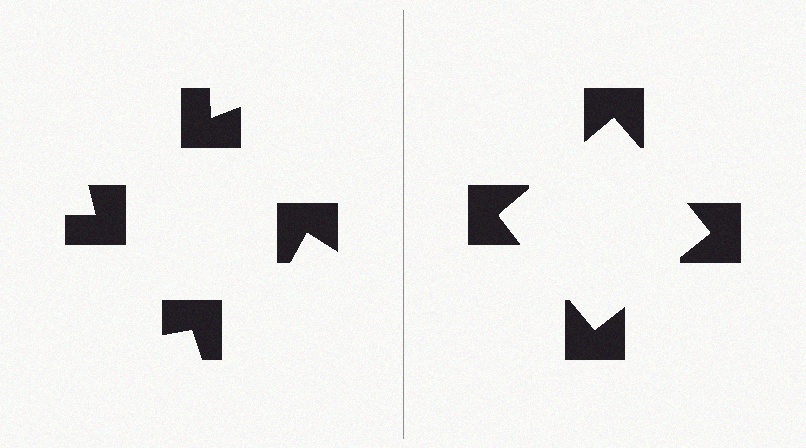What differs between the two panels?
The notched squares are positioned identically on both sides; only the wedge orientations differ. On the right they align to a square; on the left they are misaligned.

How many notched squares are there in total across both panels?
8 — 4 on each side.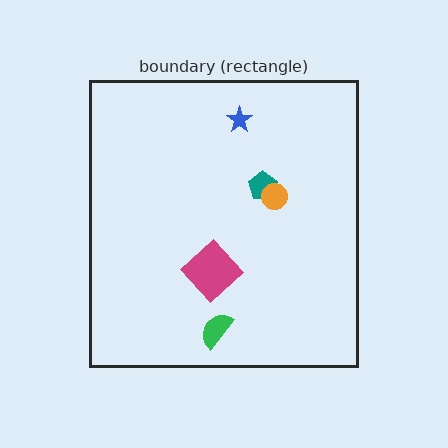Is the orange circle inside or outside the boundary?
Inside.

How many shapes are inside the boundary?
5 inside, 0 outside.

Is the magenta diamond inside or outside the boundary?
Inside.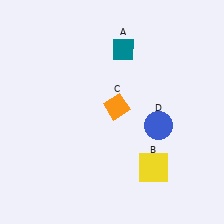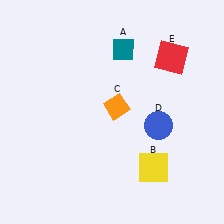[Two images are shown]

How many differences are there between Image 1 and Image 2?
There is 1 difference between the two images.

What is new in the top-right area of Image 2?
A red square (E) was added in the top-right area of Image 2.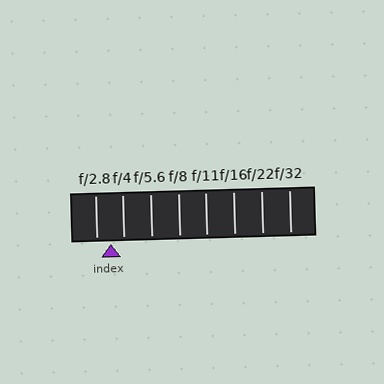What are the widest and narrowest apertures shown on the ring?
The widest aperture shown is f/2.8 and the narrowest is f/32.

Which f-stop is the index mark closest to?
The index mark is closest to f/4.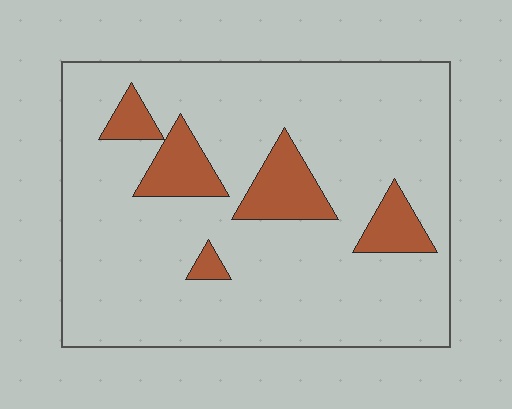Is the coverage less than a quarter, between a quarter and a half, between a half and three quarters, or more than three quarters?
Less than a quarter.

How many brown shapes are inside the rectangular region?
5.